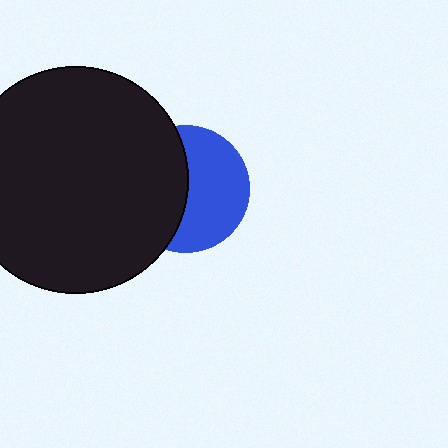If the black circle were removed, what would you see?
You would see the complete blue circle.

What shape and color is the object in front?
The object in front is a black circle.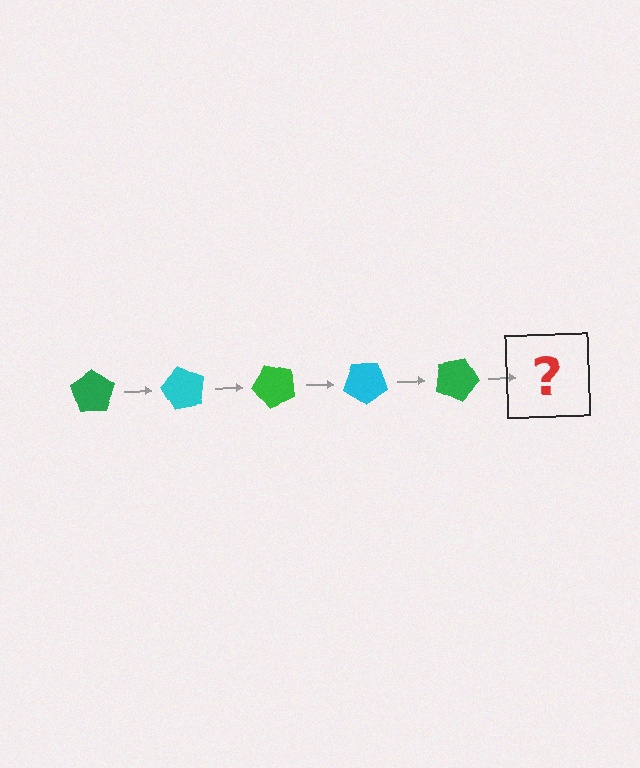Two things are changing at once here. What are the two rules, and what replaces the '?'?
The two rules are that it rotates 60 degrees each step and the color cycles through green and cyan. The '?' should be a cyan pentagon, rotated 300 degrees from the start.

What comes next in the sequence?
The next element should be a cyan pentagon, rotated 300 degrees from the start.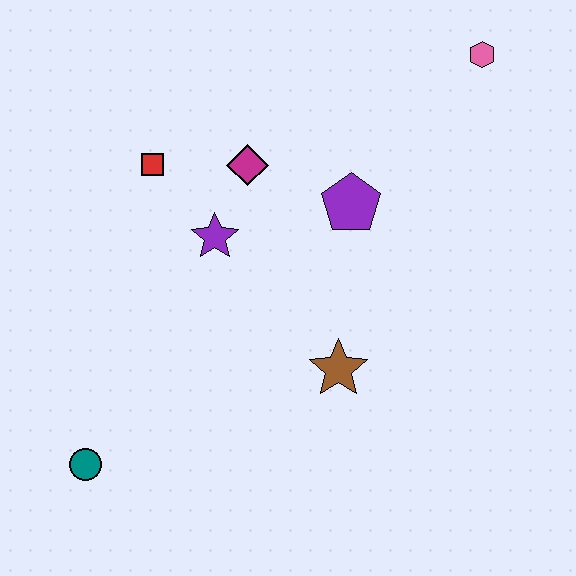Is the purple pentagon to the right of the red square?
Yes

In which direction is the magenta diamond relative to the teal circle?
The magenta diamond is above the teal circle.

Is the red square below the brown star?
No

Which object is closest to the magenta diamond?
The purple star is closest to the magenta diamond.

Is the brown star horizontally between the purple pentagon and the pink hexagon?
No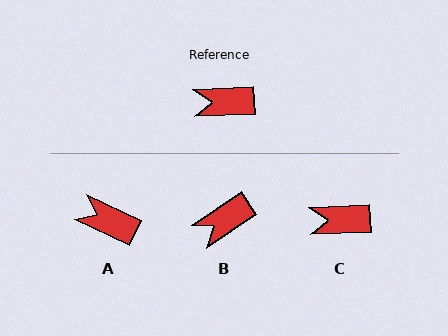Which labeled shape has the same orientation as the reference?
C.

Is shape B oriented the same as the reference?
No, it is off by about 32 degrees.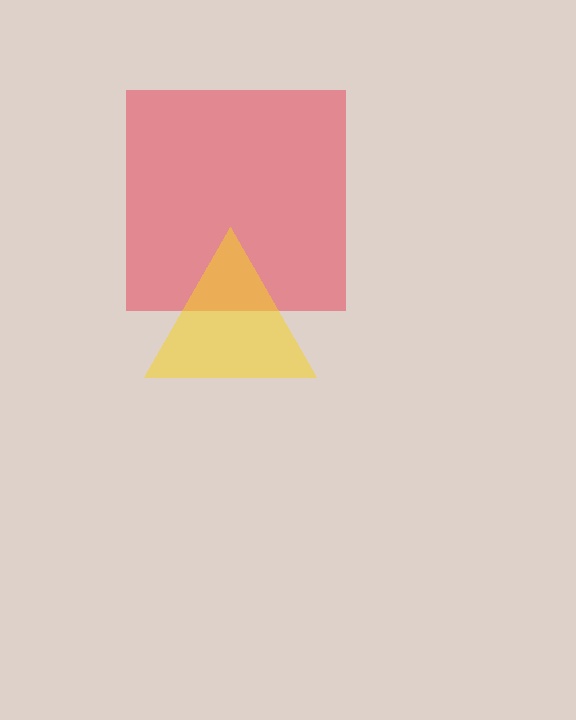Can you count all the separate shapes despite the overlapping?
Yes, there are 2 separate shapes.